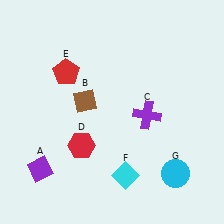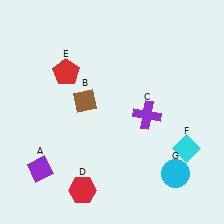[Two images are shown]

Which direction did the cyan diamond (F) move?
The cyan diamond (F) moved right.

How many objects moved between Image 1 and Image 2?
2 objects moved between the two images.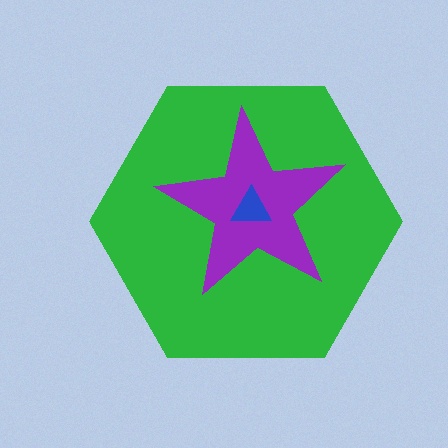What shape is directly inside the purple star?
The blue triangle.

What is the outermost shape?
The green hexagon.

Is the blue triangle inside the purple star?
Yes.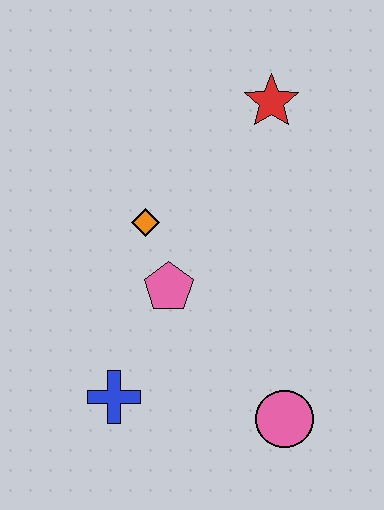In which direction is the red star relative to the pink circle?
The red star is above the pink circle.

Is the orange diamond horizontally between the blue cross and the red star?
Yes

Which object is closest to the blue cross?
The pink pentagon is closest to the blue cross.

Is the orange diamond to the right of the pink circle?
No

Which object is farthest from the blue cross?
The red star is farthest from the blue cross.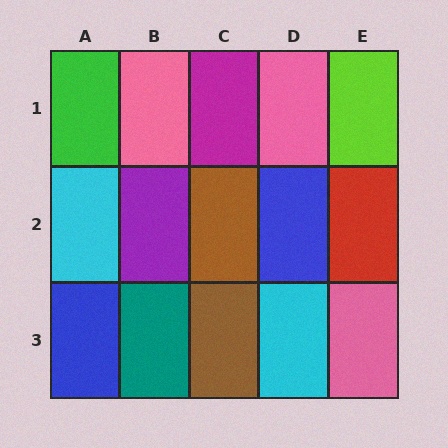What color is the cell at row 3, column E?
Pink.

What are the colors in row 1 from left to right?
Green, pink, magenta, pink, lime.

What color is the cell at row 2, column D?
Blue.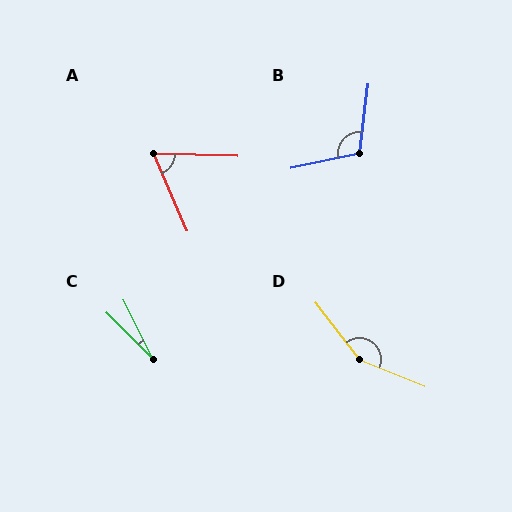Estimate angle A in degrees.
Approximately 65 degrees.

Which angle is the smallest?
C, at approximately 19 degrees.